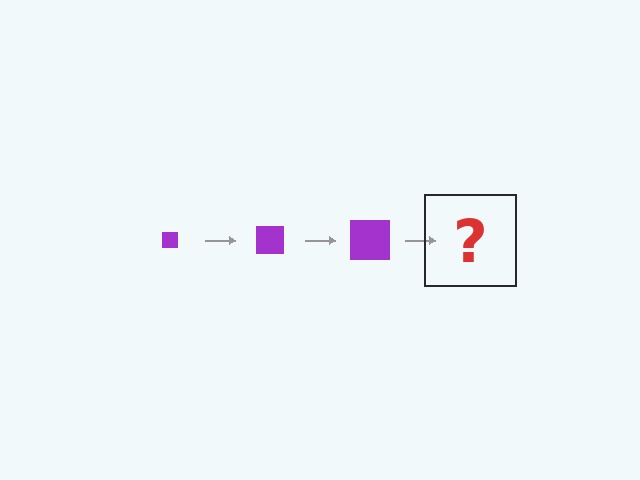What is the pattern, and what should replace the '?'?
The pattern is that the square gets progressively larger each step. The '?' should be a purple square, larger than the previous one.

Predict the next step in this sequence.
The next step is a purple square, larger than the previous one.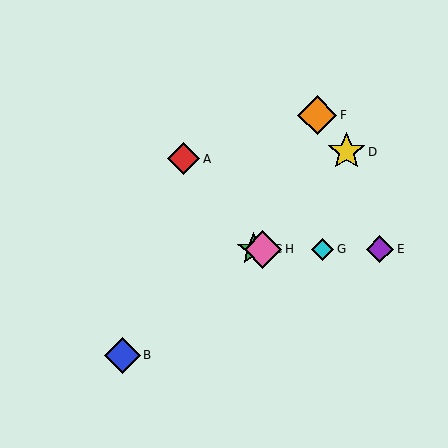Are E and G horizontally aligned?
Yes, both are at y≈249.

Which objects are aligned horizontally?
Objects C, E, G, H are aligned horizontally.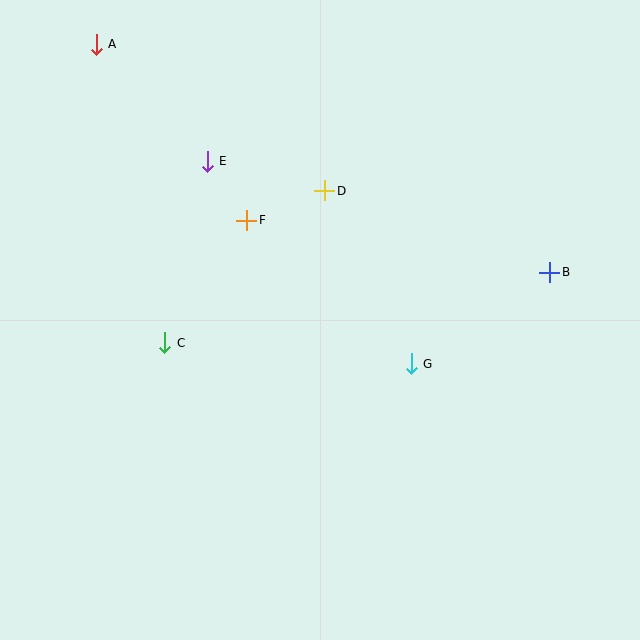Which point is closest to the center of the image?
Point G at (411, 364) is closest to the center.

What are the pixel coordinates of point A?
Point A is at (96, 44).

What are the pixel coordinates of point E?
Point E is at (207, 161).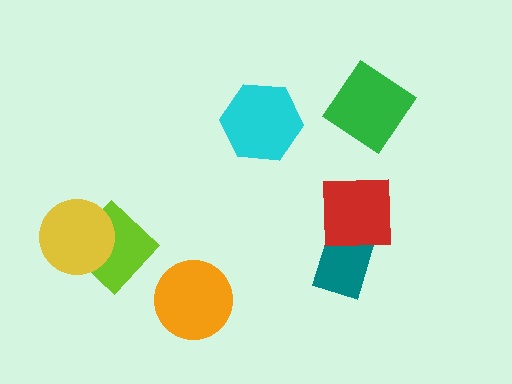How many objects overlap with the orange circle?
0 objects overlap with the orange circle.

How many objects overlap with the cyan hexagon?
0 objects overlap with the cyan hexagon.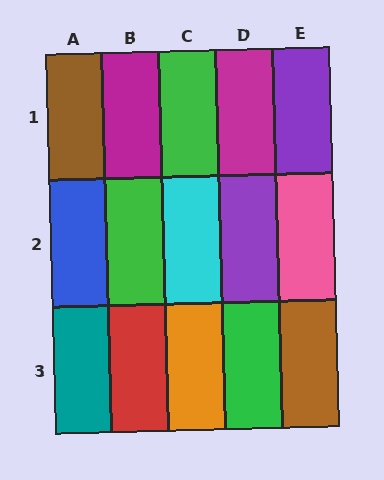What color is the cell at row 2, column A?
Blue.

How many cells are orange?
1 cell is orange.